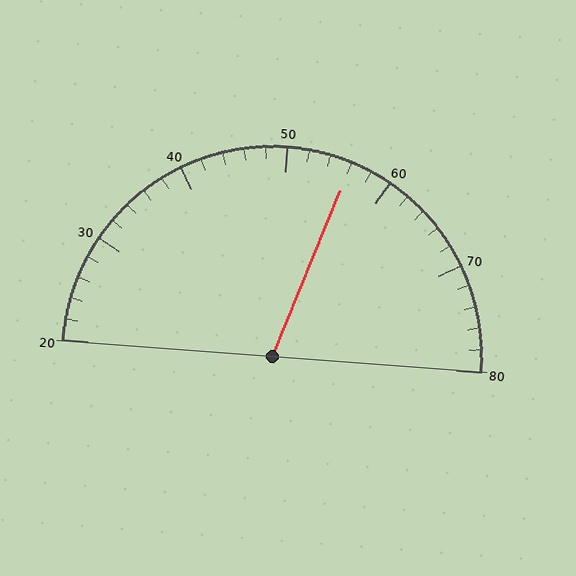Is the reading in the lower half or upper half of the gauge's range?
The reading is in the upper half of the range (20 to 80).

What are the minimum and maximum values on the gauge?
The gauge ranges from 20 to 80.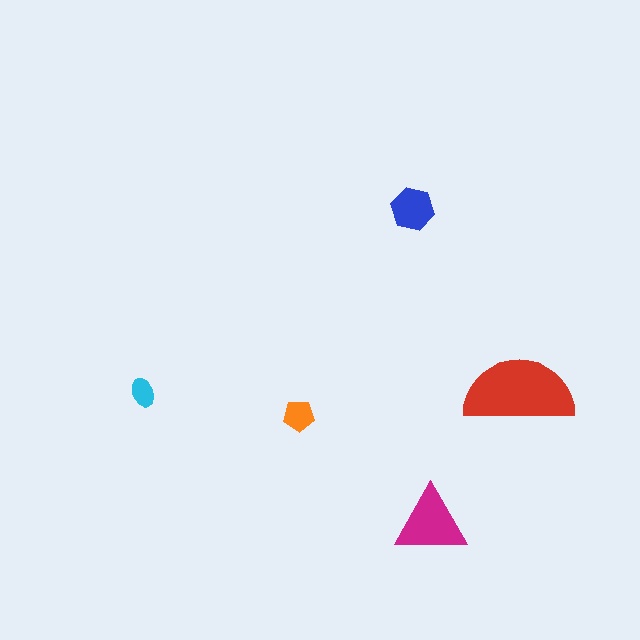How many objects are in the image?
There are 5 objects in the image.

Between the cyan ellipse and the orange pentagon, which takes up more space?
The orange pentagon.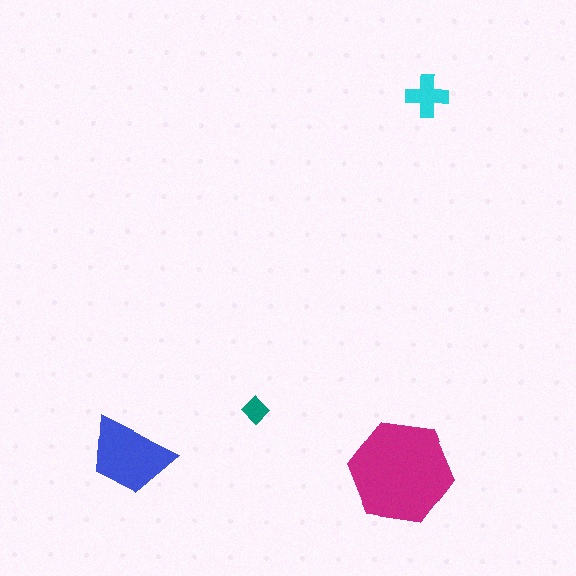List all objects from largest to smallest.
The magenta hexagon, the blue trapezoid, the cyan cross, the teal diamond.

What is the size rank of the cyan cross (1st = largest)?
3rd.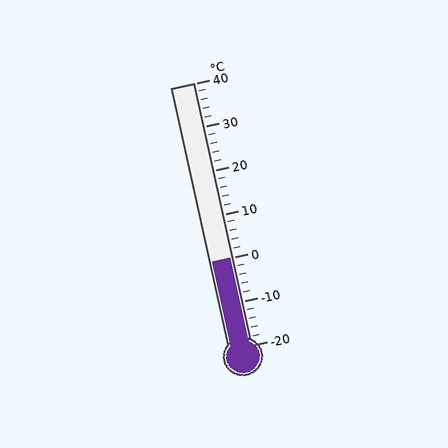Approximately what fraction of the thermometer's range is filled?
The thermometer is filled to approximately 35% of its range.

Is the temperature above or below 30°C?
The temperature is below 30°C.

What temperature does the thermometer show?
The thermometer shows approximately 0°C.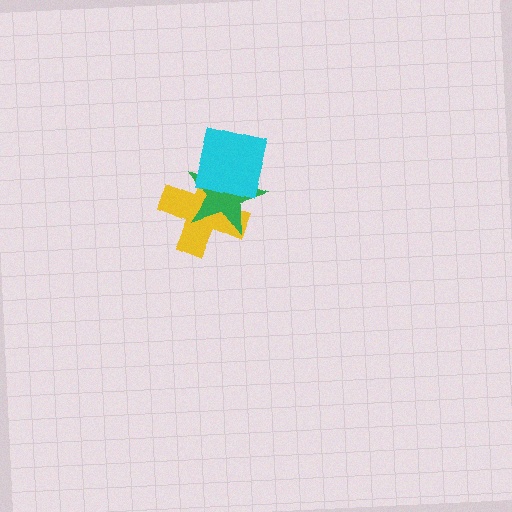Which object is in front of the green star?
The cyan square is in front of the green star.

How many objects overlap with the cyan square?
2 objects overlap with the cyan square.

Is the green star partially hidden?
Yes, it is partially covered by another shape.